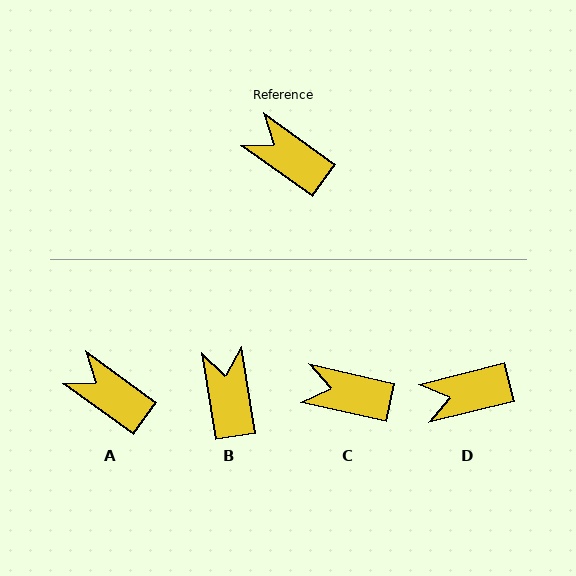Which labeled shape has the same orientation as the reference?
A.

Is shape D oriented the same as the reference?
No, it is off by about 50 degrees.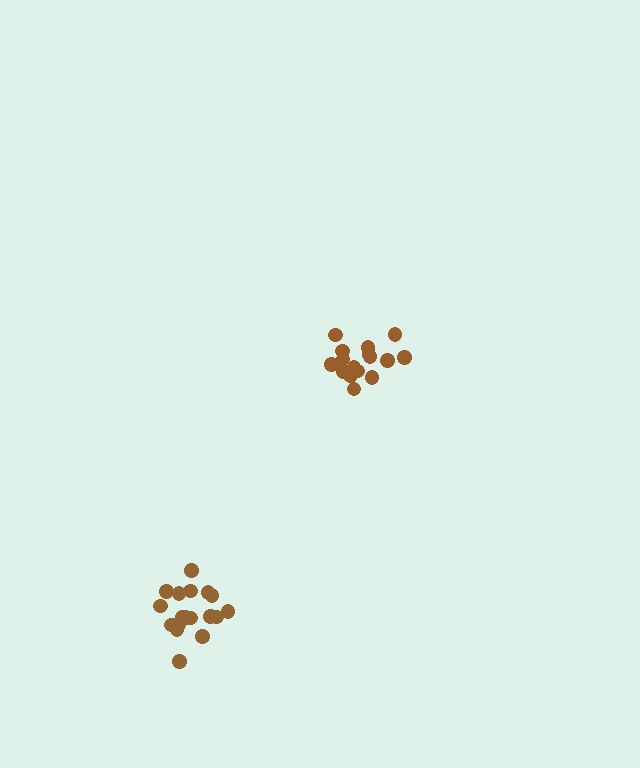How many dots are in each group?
Group 1: 16 dots, Group 2: 19 dots (35 total).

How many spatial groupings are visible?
There are 2 spatial groupings.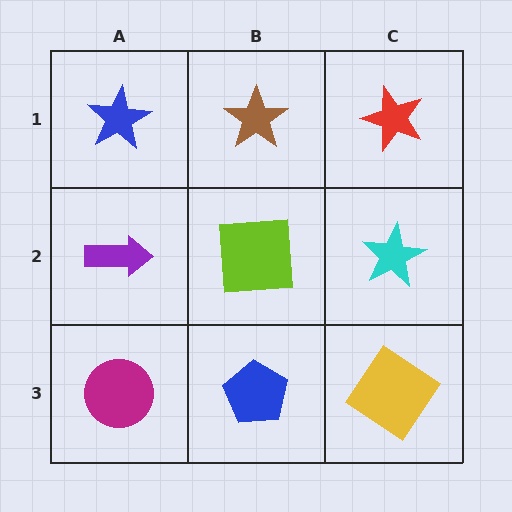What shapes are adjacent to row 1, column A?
A purple arrow (row 2, column A), a brown star (row 1, column B).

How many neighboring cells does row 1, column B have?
3.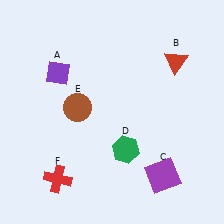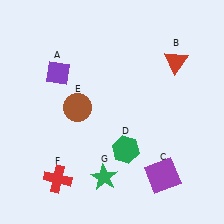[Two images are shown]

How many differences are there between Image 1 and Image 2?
There is 1 difference between the two images.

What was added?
A green star (G) was added in Image 2.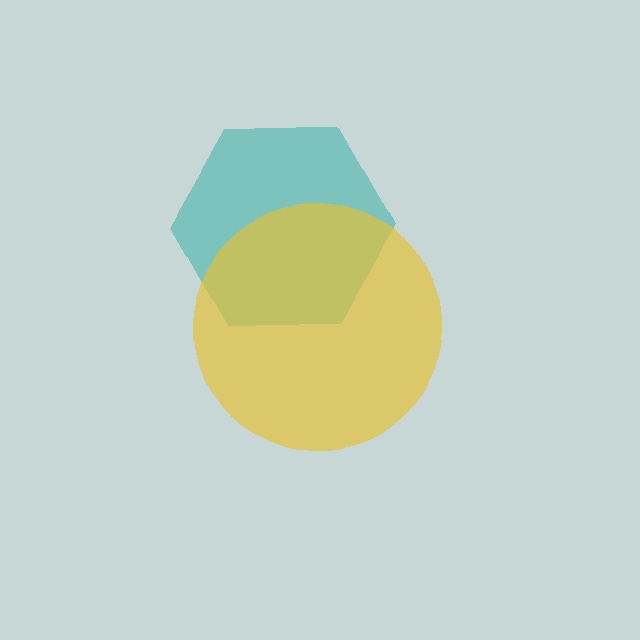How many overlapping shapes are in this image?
There are 2 overlapping shapes in the image.